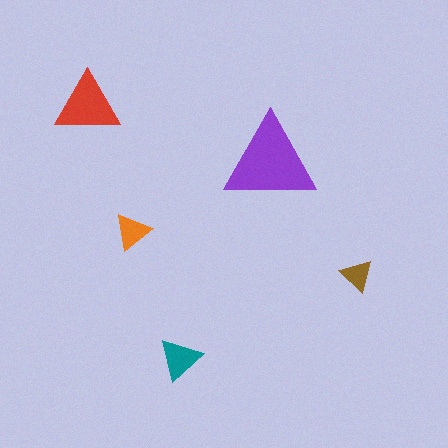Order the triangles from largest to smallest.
the purple one, the red one, the teal one, the orange one, the brown one.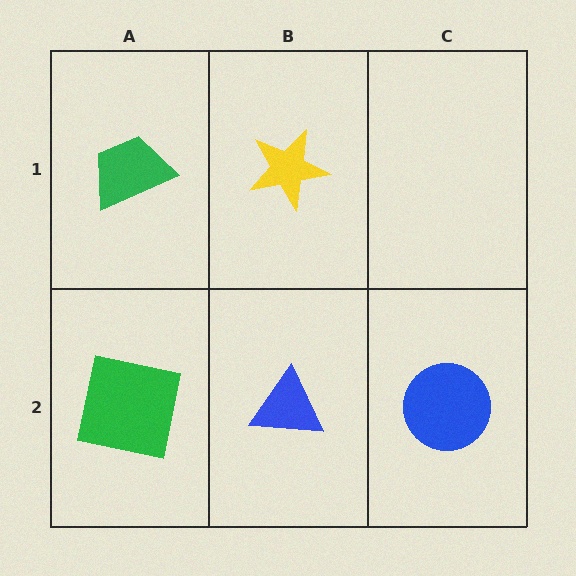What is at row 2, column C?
A blue circle.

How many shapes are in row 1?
2 shapes.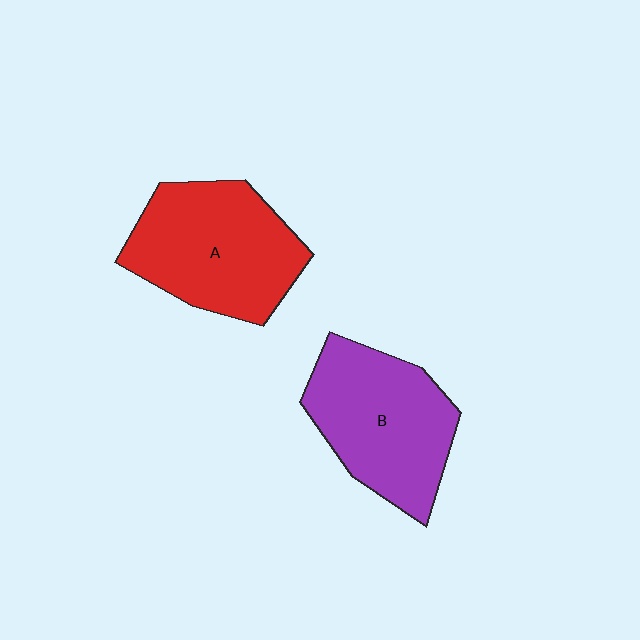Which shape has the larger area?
Shape A (red).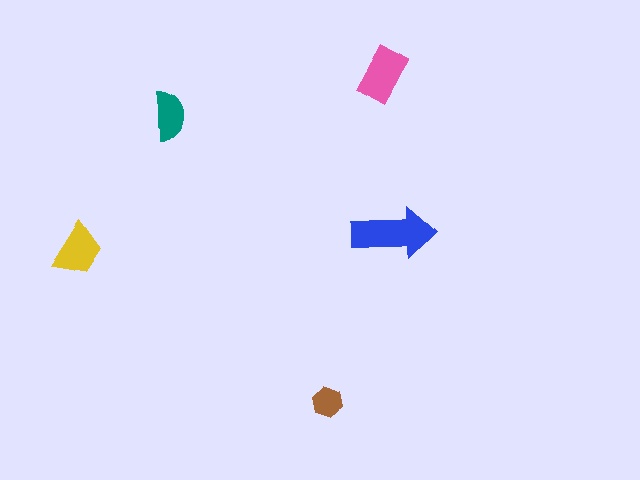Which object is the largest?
The blue arrow.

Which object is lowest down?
The brown hexagon is bottommost.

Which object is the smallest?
The brown hexagon.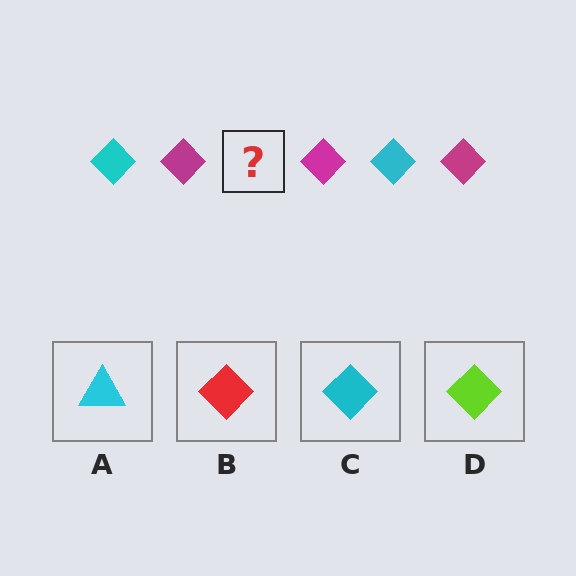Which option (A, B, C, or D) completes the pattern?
C.